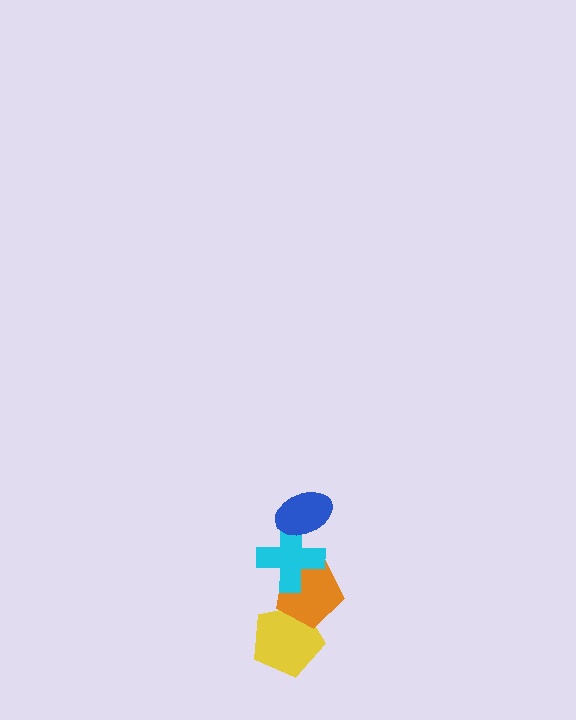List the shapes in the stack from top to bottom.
From top to bottom: the blue ellipse, the cyan cross, the orange pentagon, the yellow pentagon.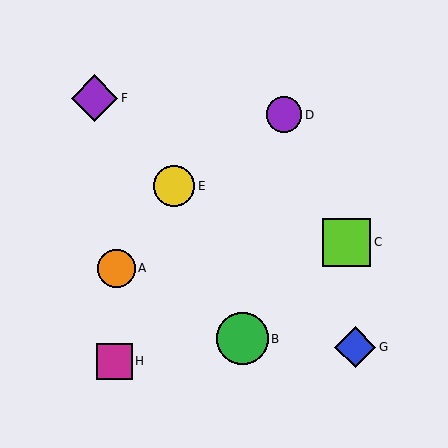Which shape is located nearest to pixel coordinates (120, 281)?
The orange circle (labeled A) at (116, 268) is nearest to that location.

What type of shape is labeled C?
Shape C is a lime square.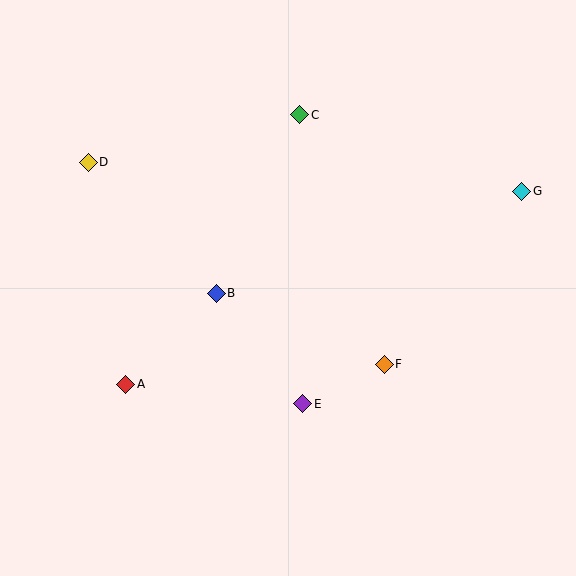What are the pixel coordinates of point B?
Point B is at (216, 293).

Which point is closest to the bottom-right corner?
Point F is closest to the bottom-right corner.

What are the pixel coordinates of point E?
Point E is at (303, 404).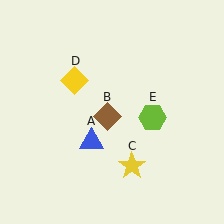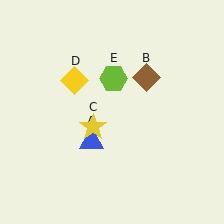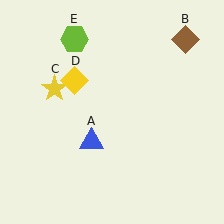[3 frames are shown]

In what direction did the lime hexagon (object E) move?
The lime hexagon (object E) moved up and to the left.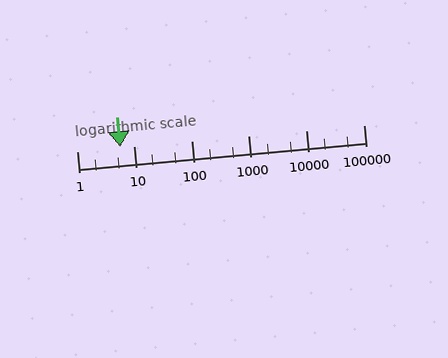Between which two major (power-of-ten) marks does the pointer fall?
The pointer is between 1 and 10.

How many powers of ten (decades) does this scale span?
The scale spans 5 decades, from 1 to 100000.